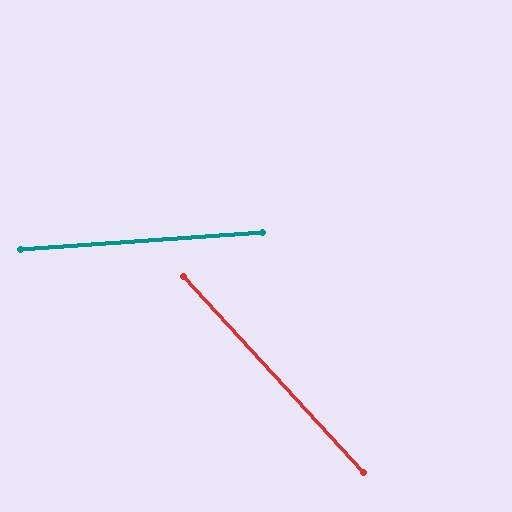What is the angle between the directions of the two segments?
Approximately 51 degrees.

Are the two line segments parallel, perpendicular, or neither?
Neither parallel nor perpendicular — they differ by about 51°.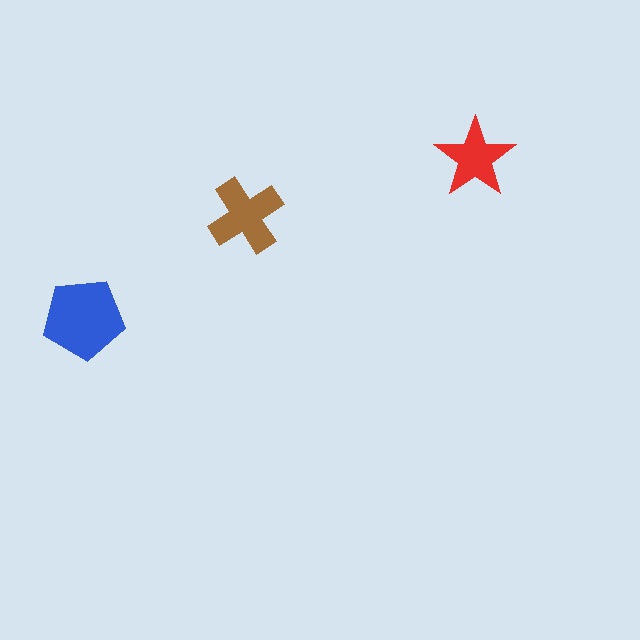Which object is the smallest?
The red star.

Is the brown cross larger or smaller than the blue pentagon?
Smaller.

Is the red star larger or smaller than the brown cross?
Smaller.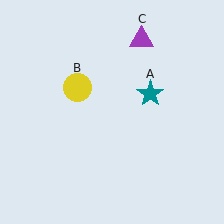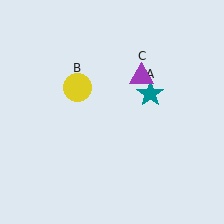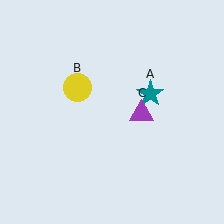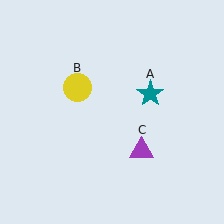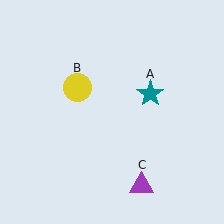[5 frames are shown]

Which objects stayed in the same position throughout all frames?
Teal star (object A) and yellow circle (object B) remained stationary.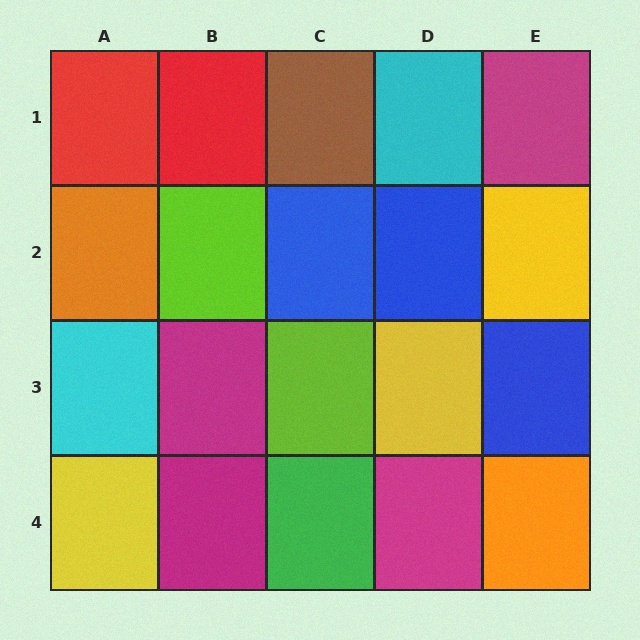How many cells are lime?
2 cells are lime.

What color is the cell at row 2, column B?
Lime.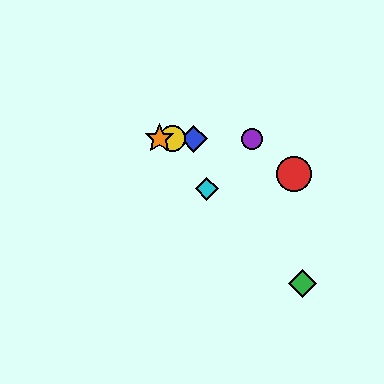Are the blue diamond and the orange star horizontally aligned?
Yes, both are at y≈139.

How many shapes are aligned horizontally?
4 shapes (the blue diamond, the yellow circle, the purple circle, the orange star) are aligned horizontally.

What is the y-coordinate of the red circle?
The red circle is at y≈174.